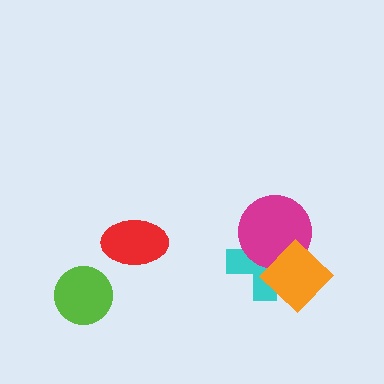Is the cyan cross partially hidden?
Yes, it is partially covered by another shape.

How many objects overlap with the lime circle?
0 objects overlap with the lime circle.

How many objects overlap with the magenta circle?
2 objects overlap with the magenta circle.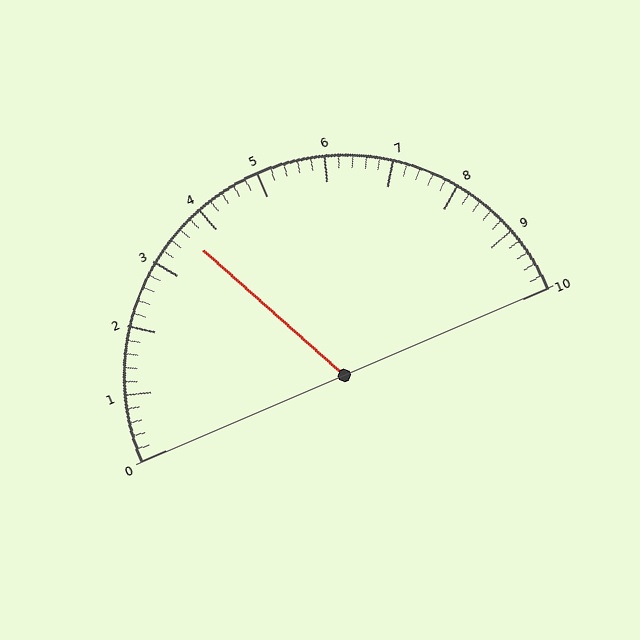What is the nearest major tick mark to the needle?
The nearest major tick mark is 4.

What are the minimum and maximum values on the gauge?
The gauge ranges from 0 to 10.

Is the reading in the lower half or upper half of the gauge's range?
The reading is in the lower half of the range (0 to 10).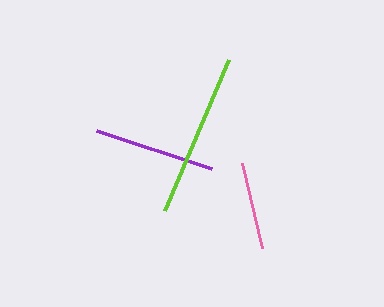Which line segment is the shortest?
The pink line is the shortest at approximately 87 pixels.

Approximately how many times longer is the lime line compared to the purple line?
The lime line is approximately 1.4 times the length of the purple line.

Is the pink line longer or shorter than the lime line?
The lime line is longer than the pink line.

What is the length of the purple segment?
The purple segment is approximately 121 pixels long.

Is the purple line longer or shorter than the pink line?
The purple line is longer than the pink line.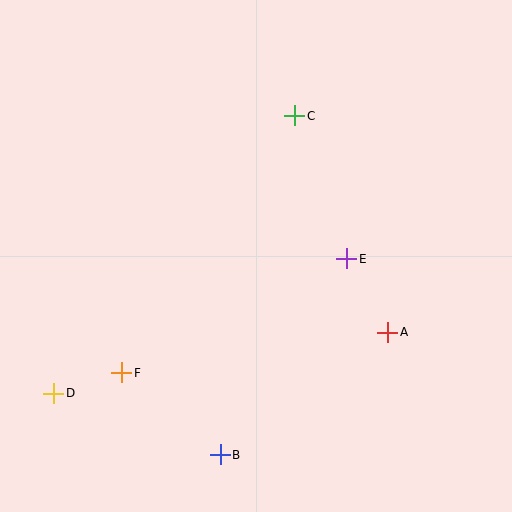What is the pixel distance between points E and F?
The distance between E and F is 252 pixels.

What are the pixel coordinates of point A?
Point A is at (388, 332).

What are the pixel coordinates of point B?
Point B is at (220, 455).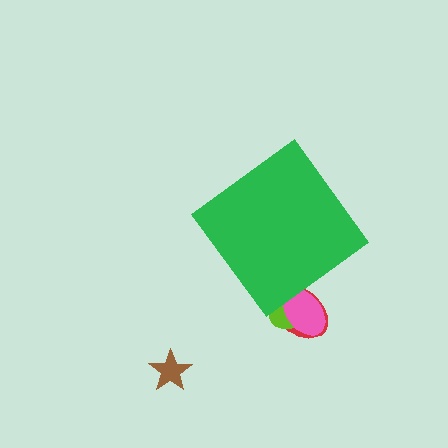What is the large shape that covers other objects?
A green diamond.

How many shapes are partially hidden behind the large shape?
3 shapes are partially hidden.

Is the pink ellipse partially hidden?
Yes, the pink ellipse is partially hidden behind the green diamond.